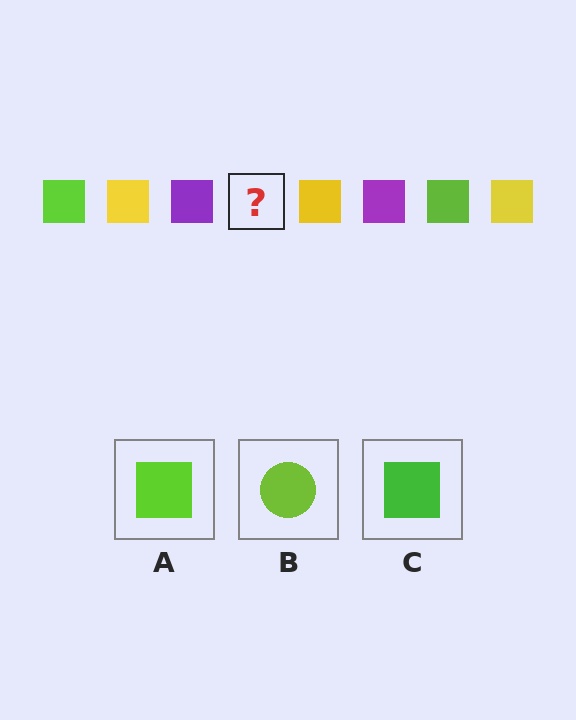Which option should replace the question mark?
Option A.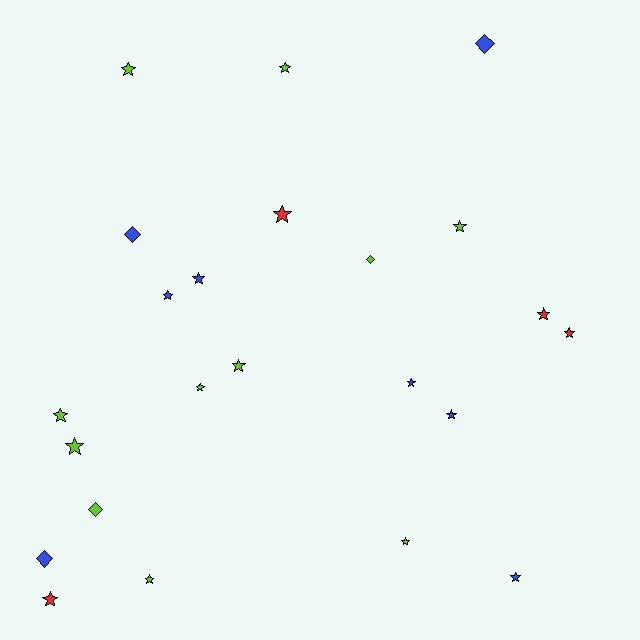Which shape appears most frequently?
Star, with 18 objects.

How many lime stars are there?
There are 9 lime stars.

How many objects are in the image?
There are 23 objects.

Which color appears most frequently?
Lime, with 11 objects.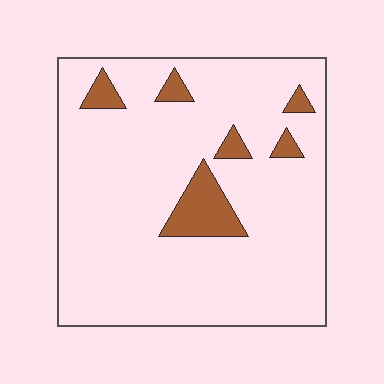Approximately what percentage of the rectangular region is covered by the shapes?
Approximately 10%.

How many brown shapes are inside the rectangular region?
6.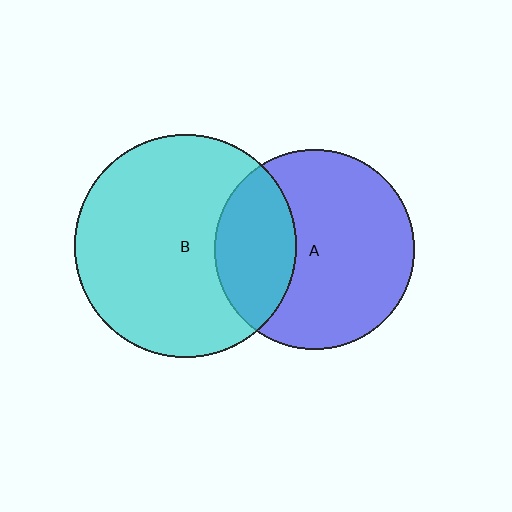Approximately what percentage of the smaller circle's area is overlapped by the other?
Approximately 30%.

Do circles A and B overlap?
Yes.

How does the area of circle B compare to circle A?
Approximately 1.2 times.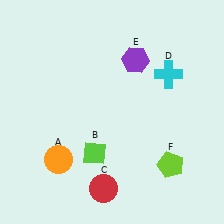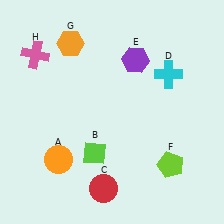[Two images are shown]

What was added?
An orange hexagon (G), a pink cross (H) were added in Image 2.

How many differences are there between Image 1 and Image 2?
There are 2 differences between the two images.